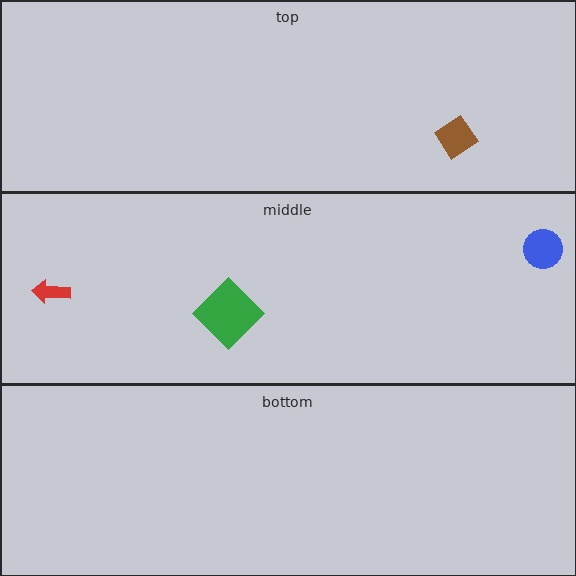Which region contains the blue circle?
The middle region.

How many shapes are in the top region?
1.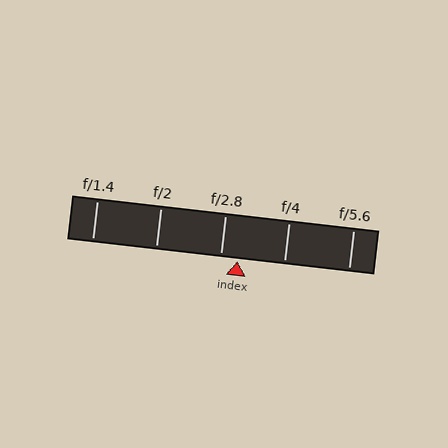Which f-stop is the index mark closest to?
The index mark is closest to f/2.8.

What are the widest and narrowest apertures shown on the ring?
The widest aperture shown is f/1.4 and the narrowest is f/5.6.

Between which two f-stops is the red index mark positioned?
The index mark is between f/2.8 and f/4.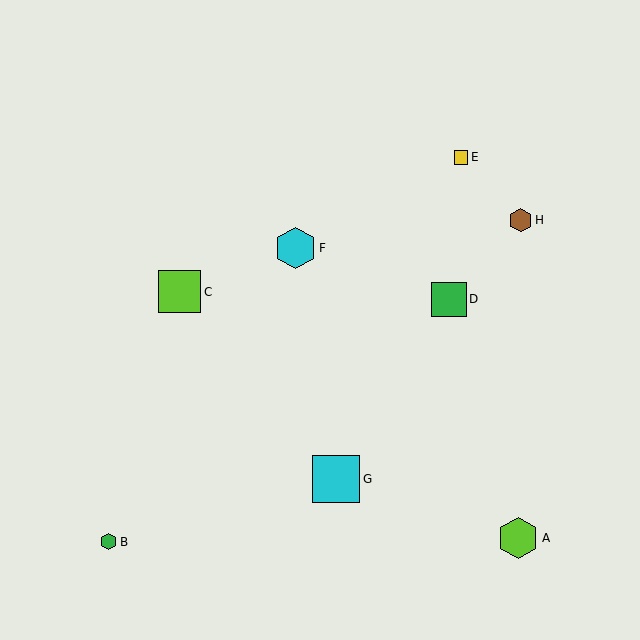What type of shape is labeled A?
Shape A is a lime hexagon.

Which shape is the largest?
The cyan square (labeled G) is the largest.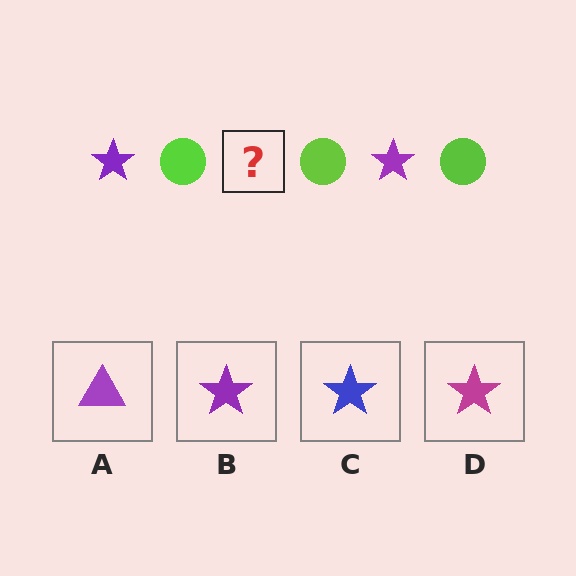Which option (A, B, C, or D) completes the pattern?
B.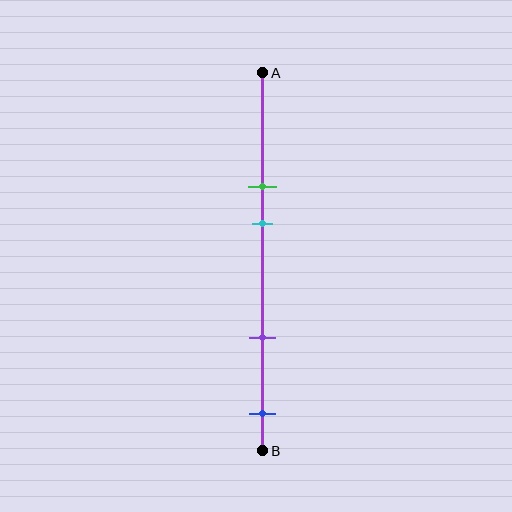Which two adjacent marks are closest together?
The green and cyan marks are the closest adjacent pair.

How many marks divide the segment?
There are 4 marks dividing the segment.